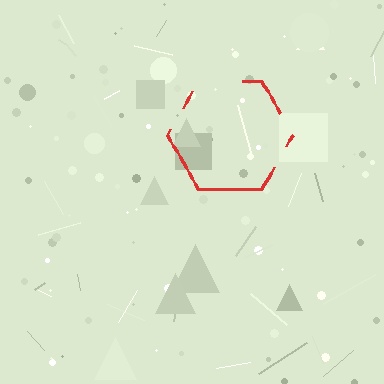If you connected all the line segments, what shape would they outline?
They would outline a hexagon.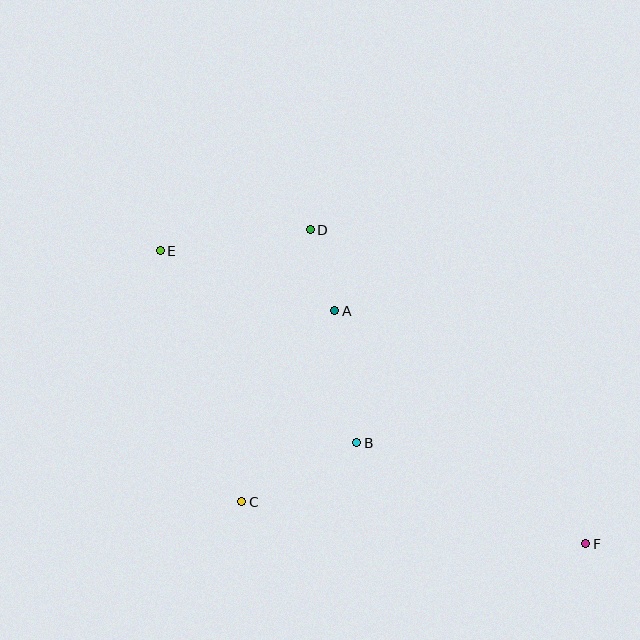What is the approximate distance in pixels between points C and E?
The distance between C and E is approximately 264 pixels.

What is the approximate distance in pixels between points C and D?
The distance between C and D is approximately 281 pixels.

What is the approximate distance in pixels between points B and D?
The distance between B and D is approximately 218 pixels.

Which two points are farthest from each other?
Points E and F are farthest from each other.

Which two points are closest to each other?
Points A and D are closest to each other.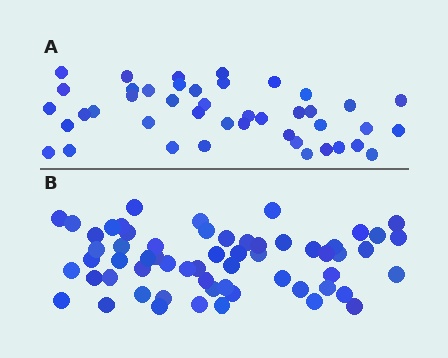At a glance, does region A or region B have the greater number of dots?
Region B (the bottom region) has more dots.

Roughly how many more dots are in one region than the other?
Region B has approximately 15 more dots than region A.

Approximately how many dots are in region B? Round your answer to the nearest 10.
About 60 dots.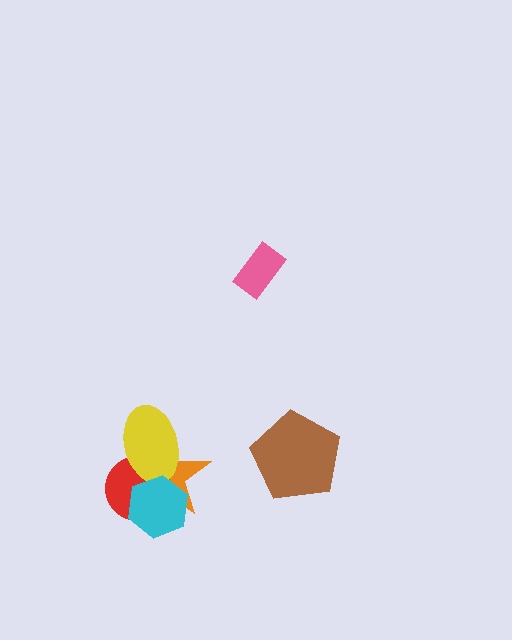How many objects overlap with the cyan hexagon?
3 objects overlap with the cyan hexagon.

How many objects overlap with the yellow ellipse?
3 objects overlap with the yellow ellipse.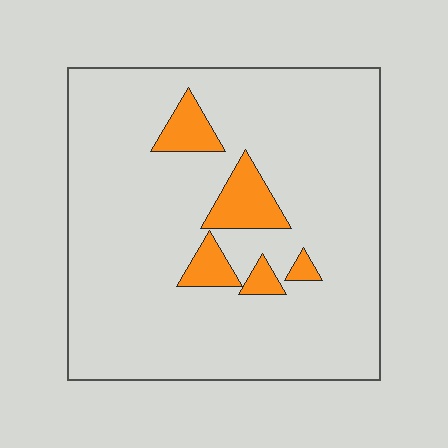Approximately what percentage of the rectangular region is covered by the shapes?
Approximately 10%.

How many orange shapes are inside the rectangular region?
5.